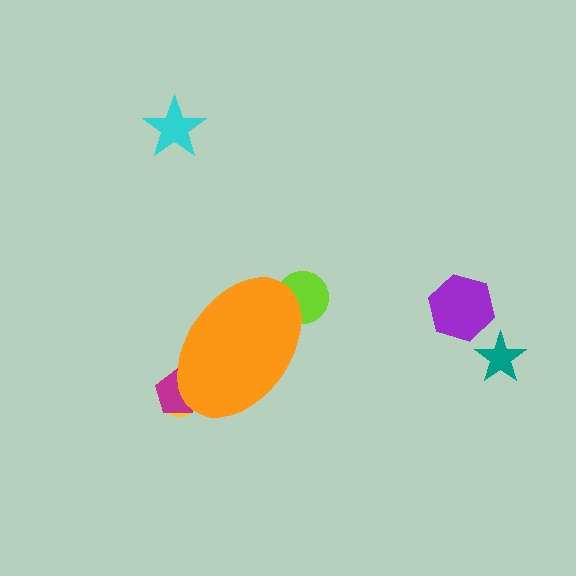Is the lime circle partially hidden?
Yes, the lime circle is partially hidden behind the orange ellipse.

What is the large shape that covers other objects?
An orange ellipse.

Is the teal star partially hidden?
No, the teal star is fully visible.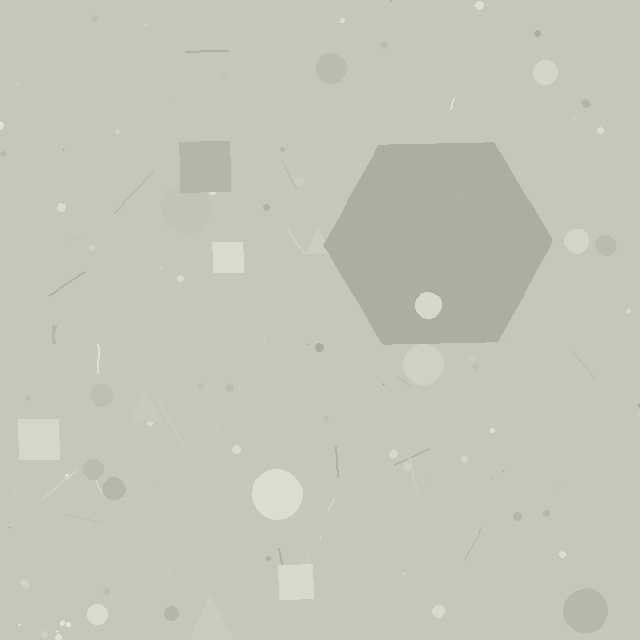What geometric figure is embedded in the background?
A hexagon is embedded in the background.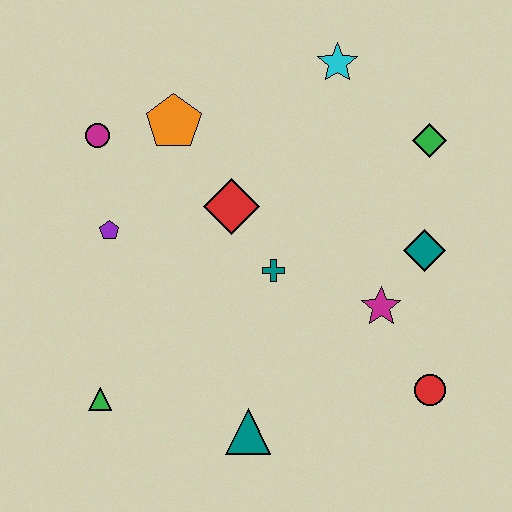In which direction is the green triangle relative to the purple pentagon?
The green triangle is below the purple pentagon.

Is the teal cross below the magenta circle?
Yes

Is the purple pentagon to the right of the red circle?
No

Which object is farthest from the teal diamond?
The green triangle is farthest from the teal diamond.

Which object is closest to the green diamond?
The teal diamond is closest to the green diamond.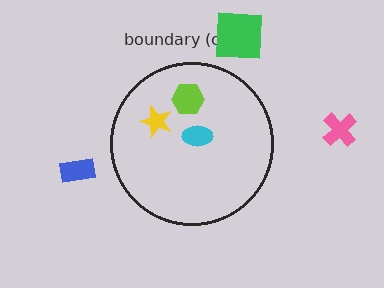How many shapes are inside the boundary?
3 inside, 3 outside.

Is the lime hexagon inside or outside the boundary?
Inside.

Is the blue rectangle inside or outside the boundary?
Outside.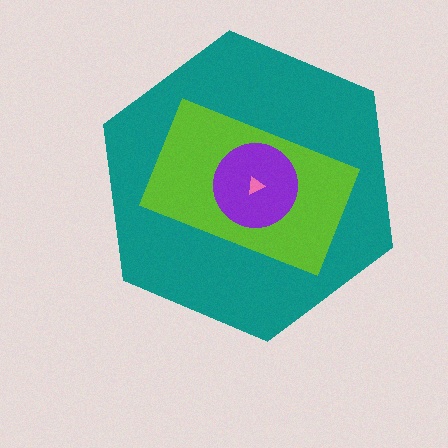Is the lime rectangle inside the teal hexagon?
Yes.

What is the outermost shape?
The teal hexagon.